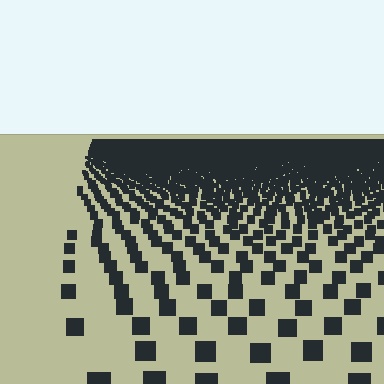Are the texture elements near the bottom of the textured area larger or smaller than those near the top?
Larger. Near the bottom, elements are closer to the viewer and appear at a bigger on-screen size.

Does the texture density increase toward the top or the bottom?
Density increases toward the top.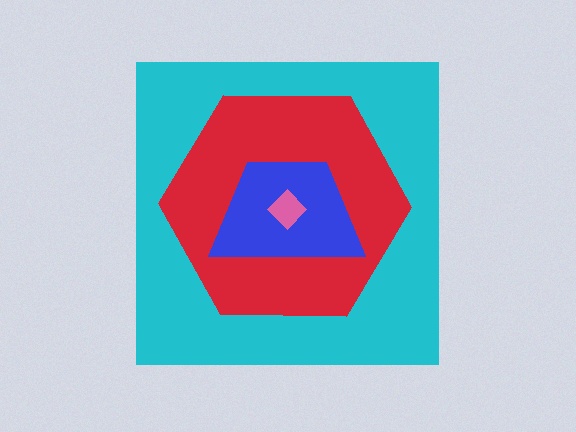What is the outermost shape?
The cyan square.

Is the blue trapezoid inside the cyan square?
Yes.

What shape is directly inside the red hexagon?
The blue trapezoid.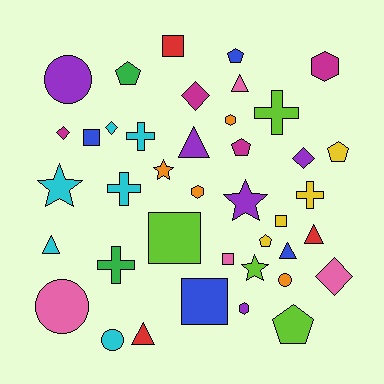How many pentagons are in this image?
There are 6 pentagons.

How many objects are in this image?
There are 40 objects.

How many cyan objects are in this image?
There are 6 cyan objects.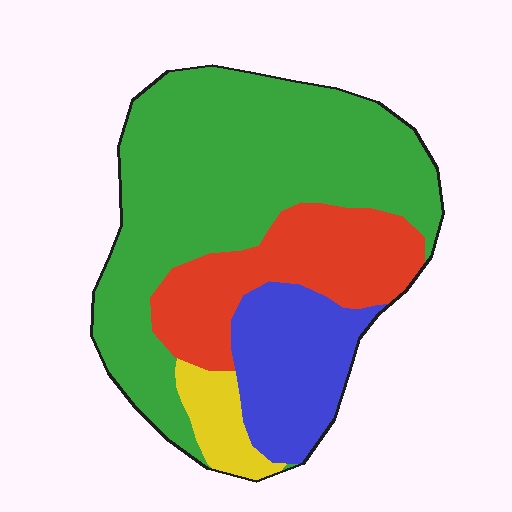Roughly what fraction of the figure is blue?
Blue covers roughly 15% of the figure.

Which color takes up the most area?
Green, at roughly 55%.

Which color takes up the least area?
Yellow, at roughly 5%.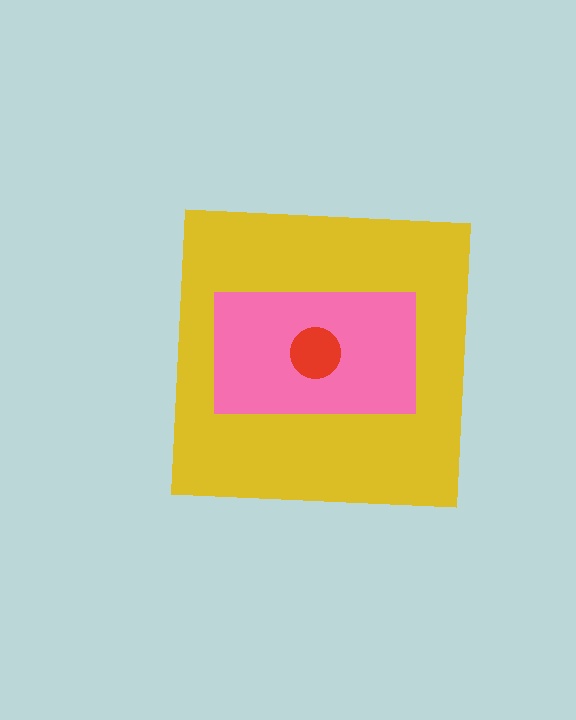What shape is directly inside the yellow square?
The pink rectangle.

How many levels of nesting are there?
3.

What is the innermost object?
The red circle.